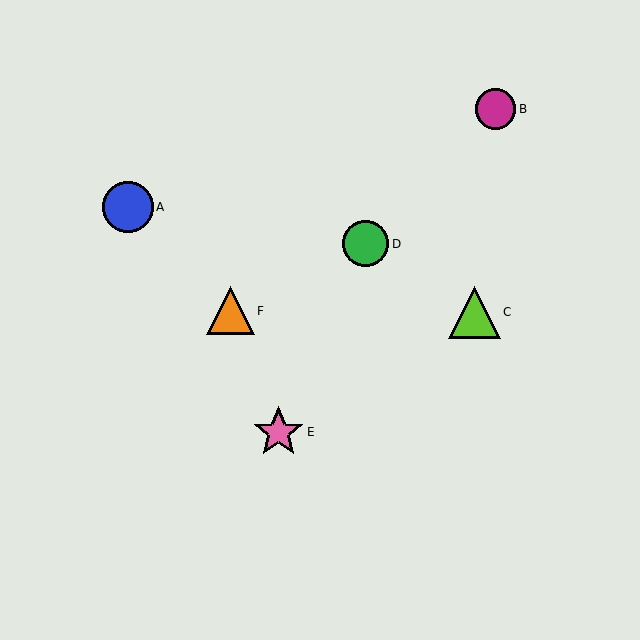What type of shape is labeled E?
Shape E is a pink star.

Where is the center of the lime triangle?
The center of the lime triangle is at (474, 312).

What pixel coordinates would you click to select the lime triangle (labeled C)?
Click at (474, 312) to select the lime triangle C.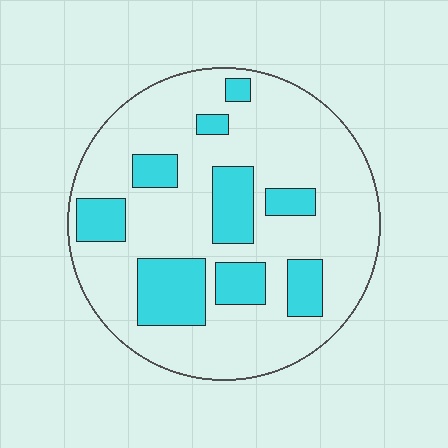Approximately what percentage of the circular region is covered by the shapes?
Approximately 25%.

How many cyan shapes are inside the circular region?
9.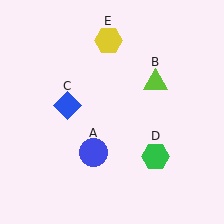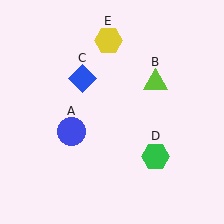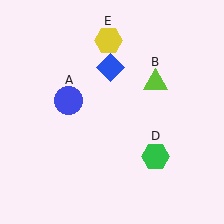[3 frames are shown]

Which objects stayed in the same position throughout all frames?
Lime triangle (object B) and green hexagon (object D) and yellow hexagon (object E) remained stationary.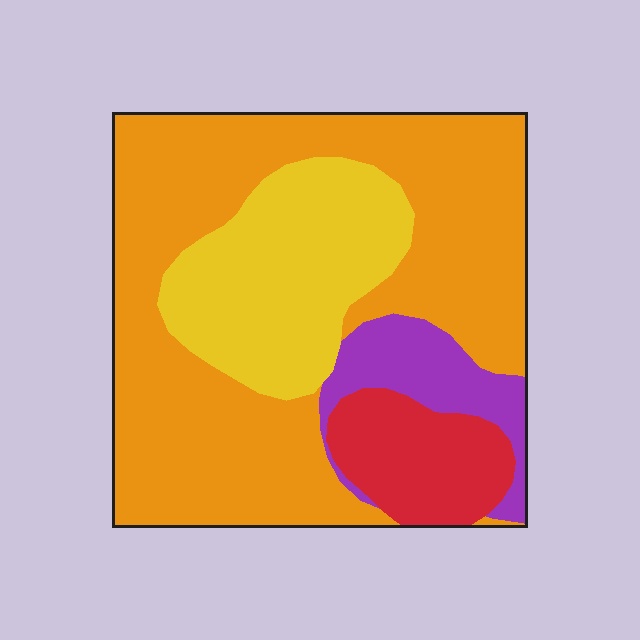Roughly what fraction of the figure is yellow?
Yellow takes up about one quarter (1/4) of the figure.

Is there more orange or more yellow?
Orange.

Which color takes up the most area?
Orange, at roughly 55%.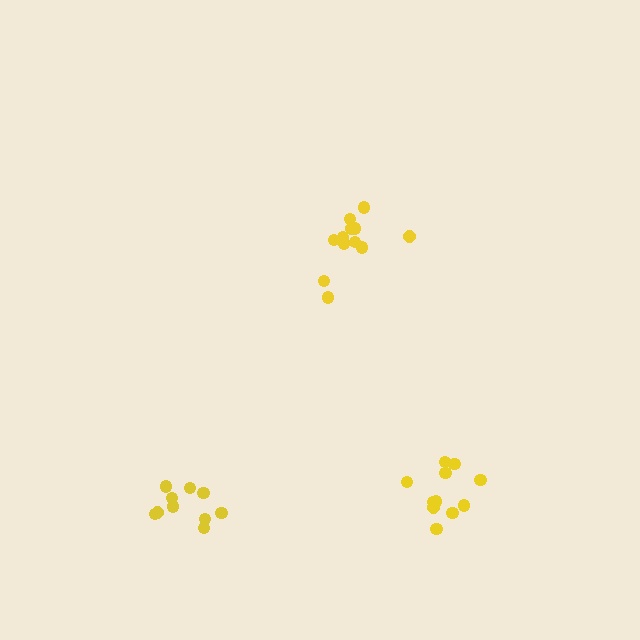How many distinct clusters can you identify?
There are 3 distinct clusters.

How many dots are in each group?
Group 1: 12 dots, Group 2: 11 dots, Group 3: 10 dots (33 total).